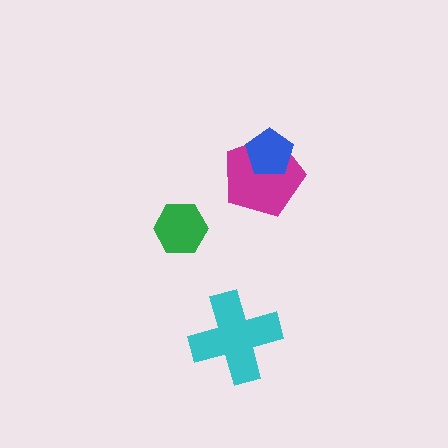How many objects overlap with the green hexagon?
0 objects overlap with the green hexagon.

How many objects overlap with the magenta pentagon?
1 object overlaps with the magenta pentagon.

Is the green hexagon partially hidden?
No, no other shape covers it.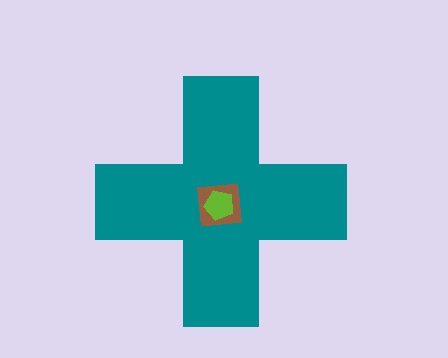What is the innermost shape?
The lime pentagon.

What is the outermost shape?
The teal cross.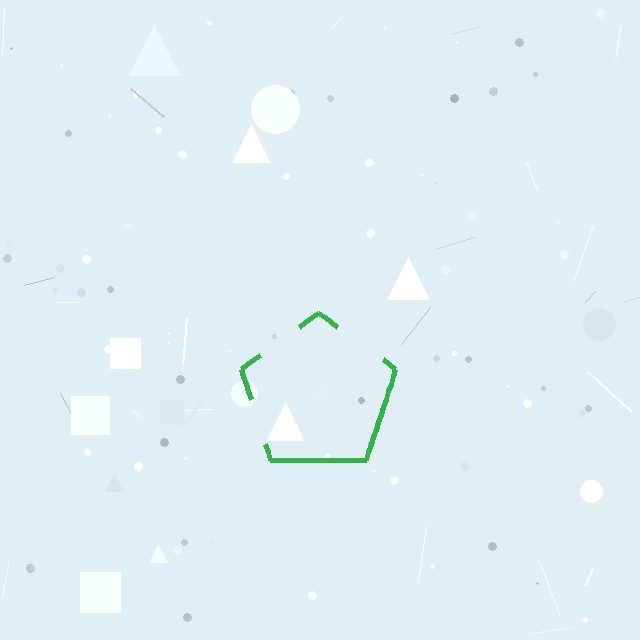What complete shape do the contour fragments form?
The contour fragments form a pentagon.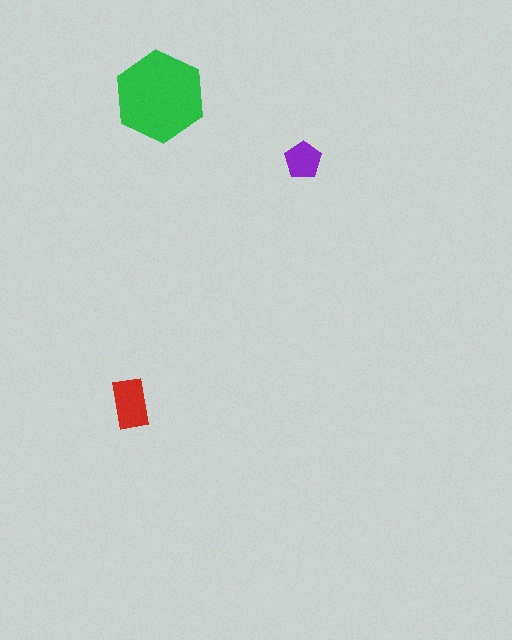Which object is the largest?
The green hexagon.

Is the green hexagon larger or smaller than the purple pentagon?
Larger.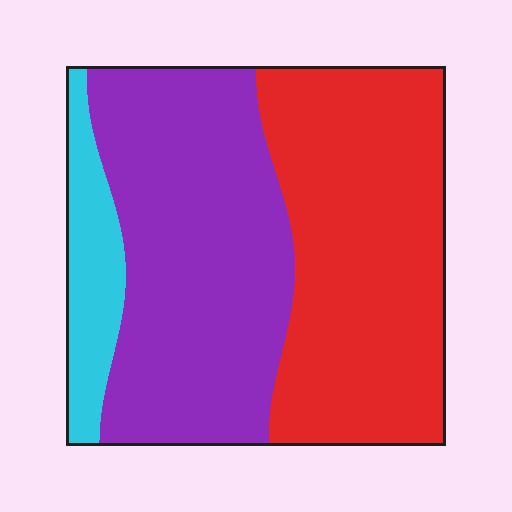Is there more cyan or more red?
Red.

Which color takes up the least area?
Cyan, at roughly 10%.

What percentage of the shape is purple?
Purple covers around 45% of the shape.